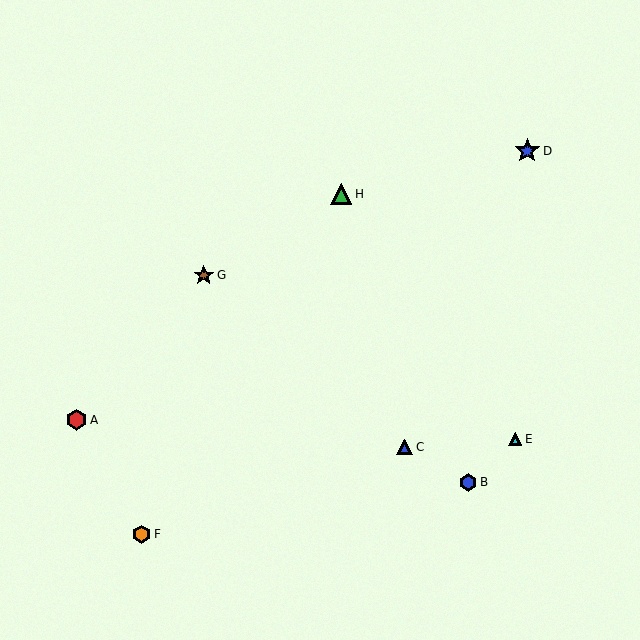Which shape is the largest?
The blue star (labeled D) is the largest.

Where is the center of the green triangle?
The center of the green triangle is at (341, 194).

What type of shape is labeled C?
Shape C is a blue triangle.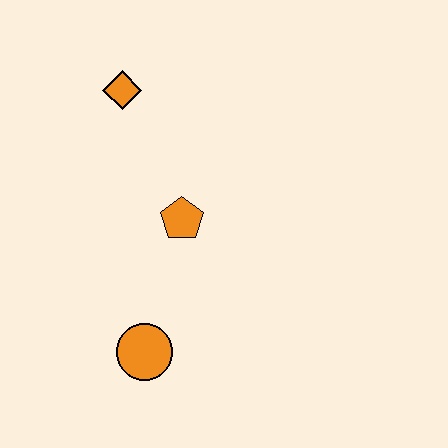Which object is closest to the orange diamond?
The orange pentagon is closest to the orange diamond.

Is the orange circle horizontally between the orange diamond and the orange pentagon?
Yes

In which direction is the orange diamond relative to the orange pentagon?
The orange diamond is above the orange pentagon.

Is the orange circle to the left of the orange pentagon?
Yes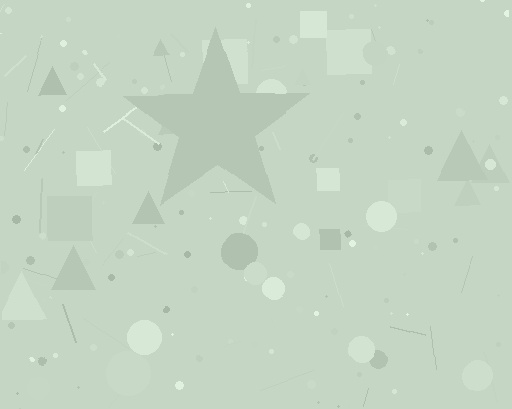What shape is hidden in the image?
A star is hidden in the image.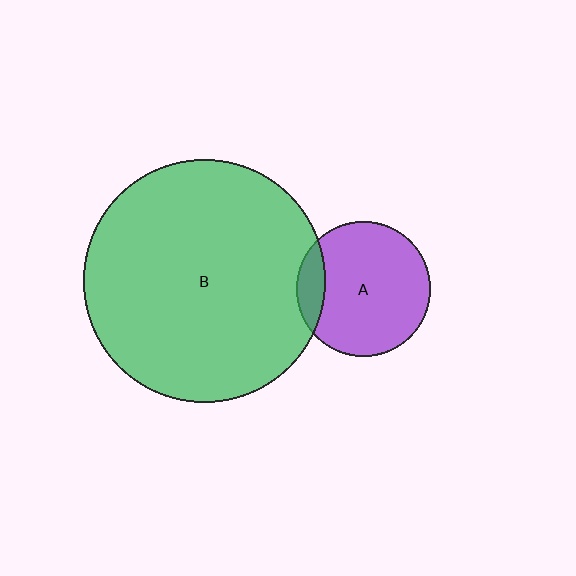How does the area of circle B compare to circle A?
Approximately 3.3 times.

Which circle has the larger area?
Circle B (green).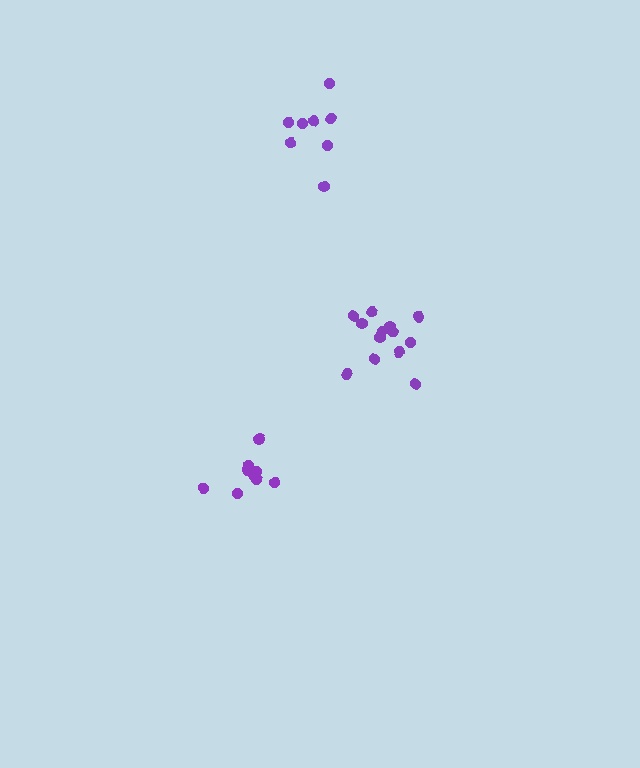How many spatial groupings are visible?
There are 3 spatial groupings.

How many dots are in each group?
Group 1: 10 dots, Group 2: 8 dots, Group 3: 13 dots (31 total).